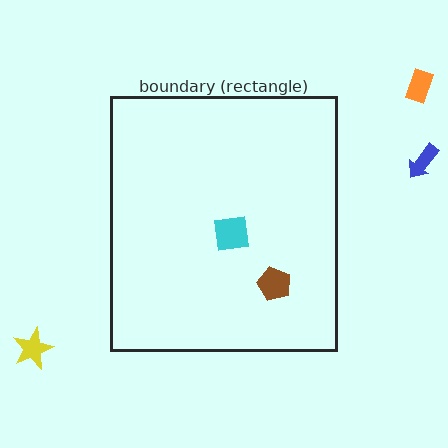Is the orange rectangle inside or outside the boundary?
Outside.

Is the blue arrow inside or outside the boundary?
Outside.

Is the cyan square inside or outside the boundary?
Inside.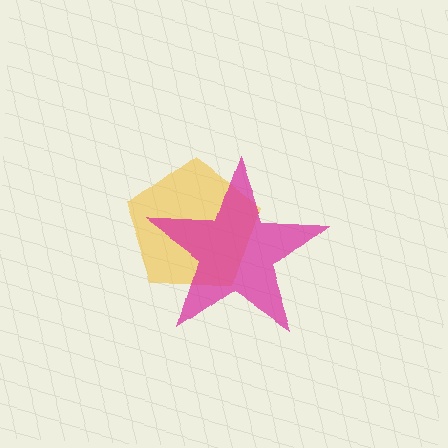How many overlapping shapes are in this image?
There are 2 overlapping shapes in the image.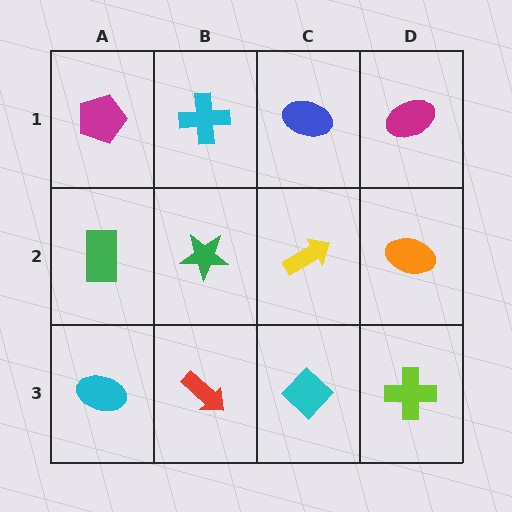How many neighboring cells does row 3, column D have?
2.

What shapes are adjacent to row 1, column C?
A yellow arrow (row 2, column C), a cyan cross (row 1, column B), a magenta ellipse (row 1, column D).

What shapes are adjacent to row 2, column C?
A blue ellipse (row 1, column C), a cyan diamond (row 3, column C), a green star (row 2, column B), an orange ellipse (row 2, column D).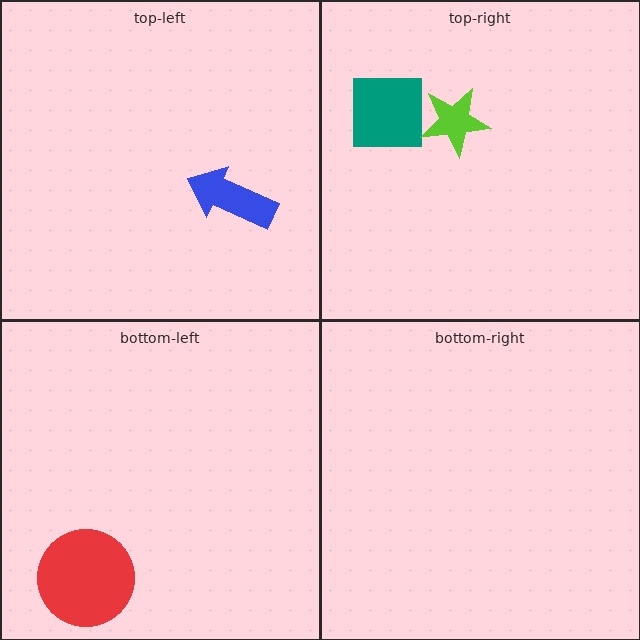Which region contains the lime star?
The top-right region.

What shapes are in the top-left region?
The blue arrow.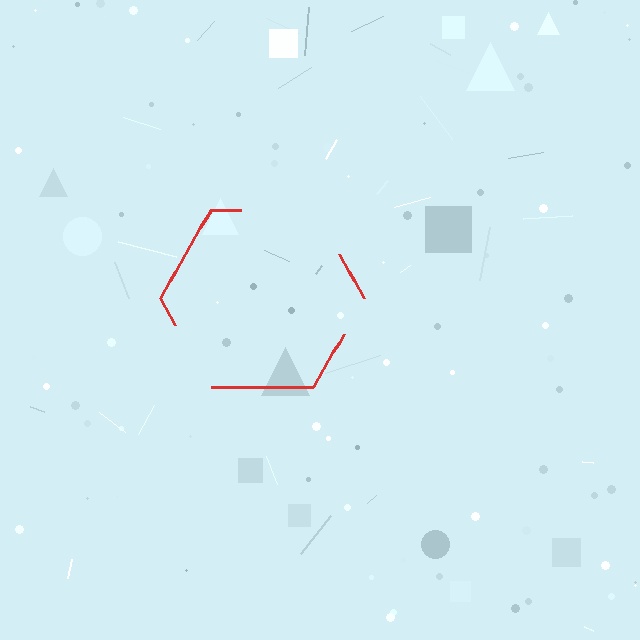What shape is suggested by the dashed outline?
The dashed outline suggests a hexagon.